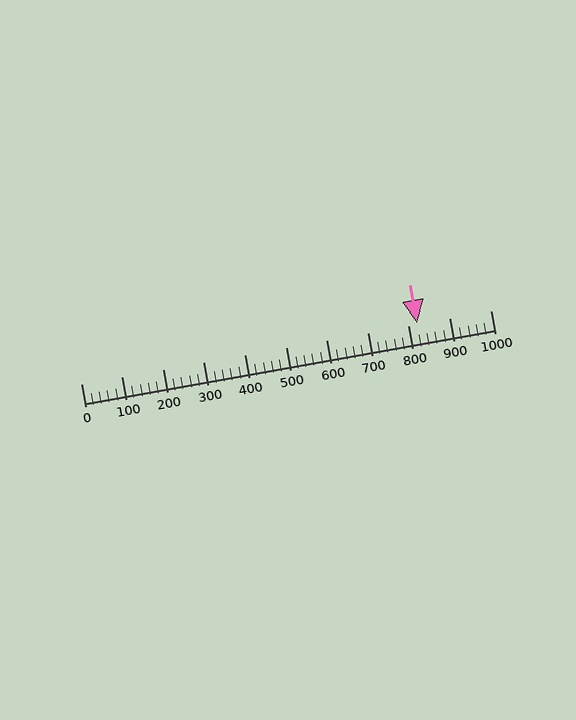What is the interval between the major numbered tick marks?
The major tick marks are spaced 100 units apart.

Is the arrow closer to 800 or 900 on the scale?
The arrow is closer to 800.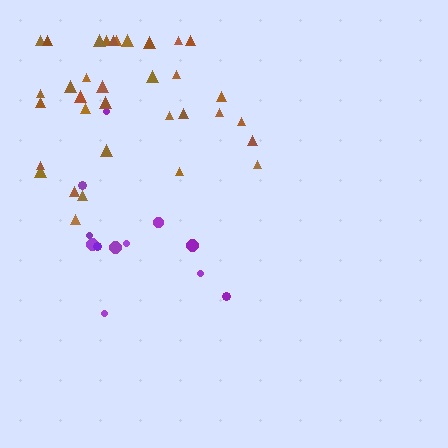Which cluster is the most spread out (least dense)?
Purple.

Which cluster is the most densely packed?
Brown.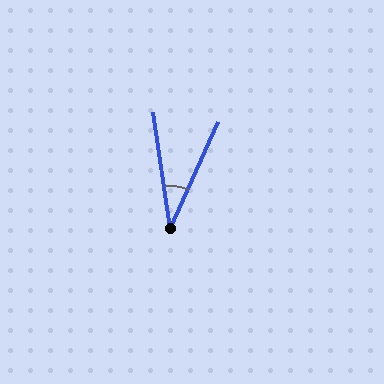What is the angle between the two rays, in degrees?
Approximately 33 degrees.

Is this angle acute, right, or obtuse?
It is acute.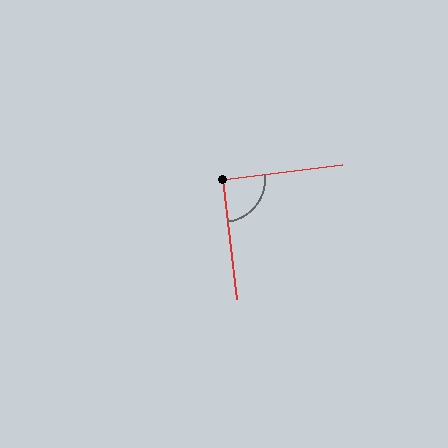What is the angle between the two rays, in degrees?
Approximately 91 degrees.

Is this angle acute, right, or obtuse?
It is approximately a right angle.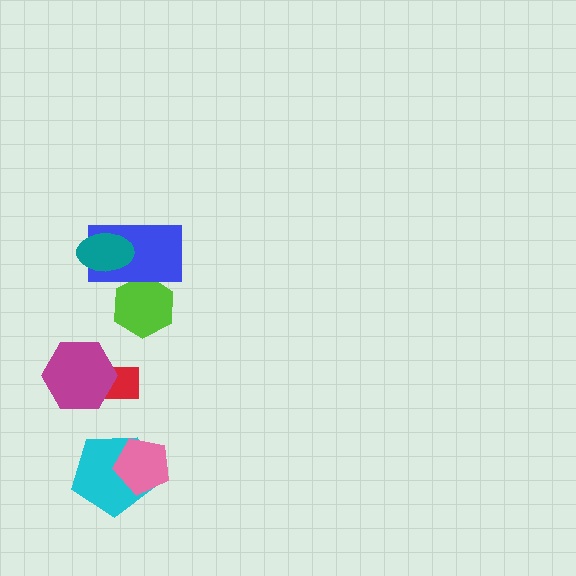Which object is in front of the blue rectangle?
The teal ellipse is in front of the blue rectangle.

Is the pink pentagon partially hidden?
No, no other shape covers it.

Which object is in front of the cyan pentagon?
The pink pentagon is in front of the cyan pentagon.